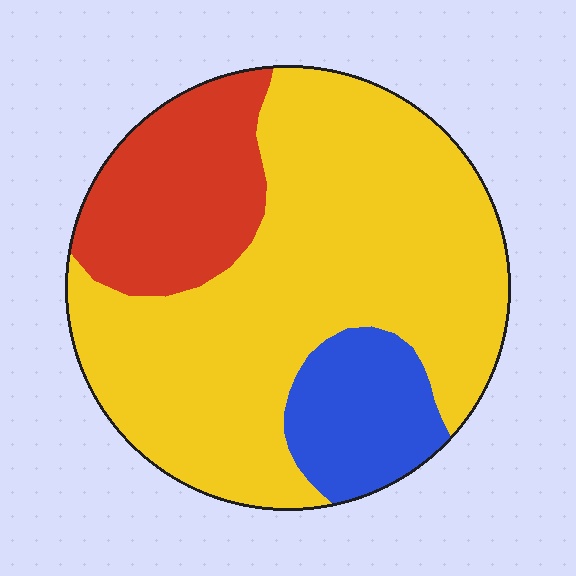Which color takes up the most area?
Yellow, at roughly 65%.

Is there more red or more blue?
Red.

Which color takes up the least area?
Blue, at roughly 15%.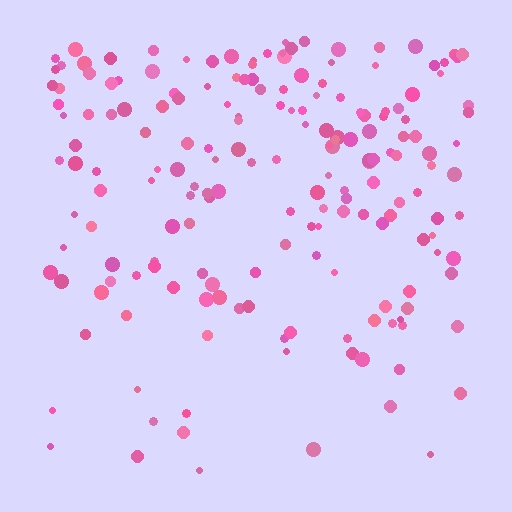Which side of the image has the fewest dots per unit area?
The bottom.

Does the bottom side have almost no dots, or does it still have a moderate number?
Still a moderate number, just noticeably fewer than the top.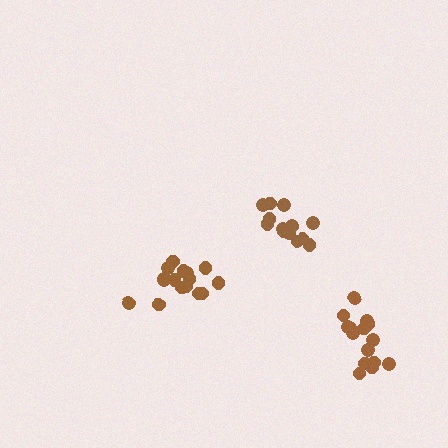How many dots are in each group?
Group 1: 15 dots, Group 2: 16 dots, Group 3: 15 dots (46 total).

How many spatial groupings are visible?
There are 3 spatial groupings.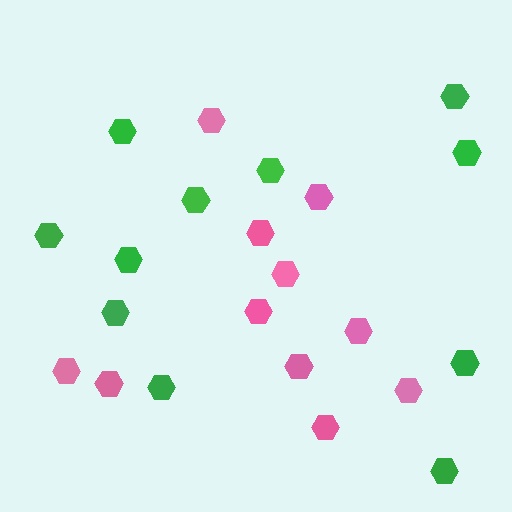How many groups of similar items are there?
There are 2 groups: one group of pink hexagons (11) and one group of green hexagons (11).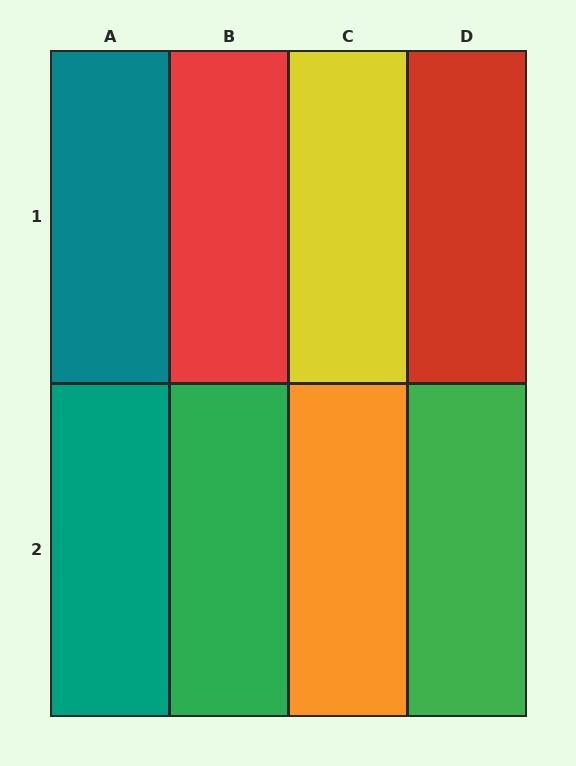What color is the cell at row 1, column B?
Red.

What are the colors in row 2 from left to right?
Teal, green, orange, green.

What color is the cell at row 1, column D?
Red.